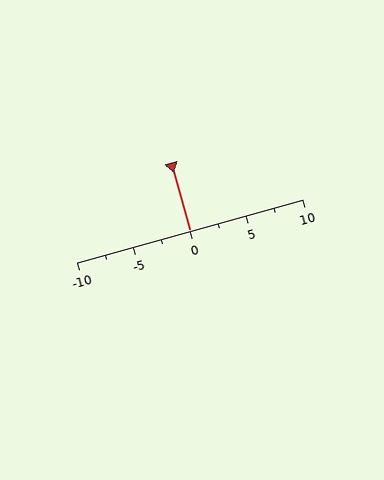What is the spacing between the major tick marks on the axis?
The major ticks are spaced 5 apart.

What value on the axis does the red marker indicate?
The marker indicates approximately 0.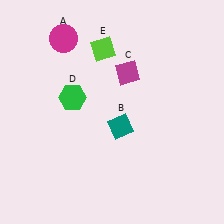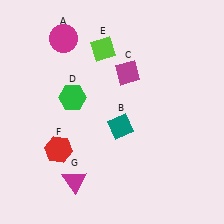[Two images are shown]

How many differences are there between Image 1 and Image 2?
There are 2 differences between the two images.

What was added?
A red hexagon (F), a magenta triangle (G) were added in Image 2.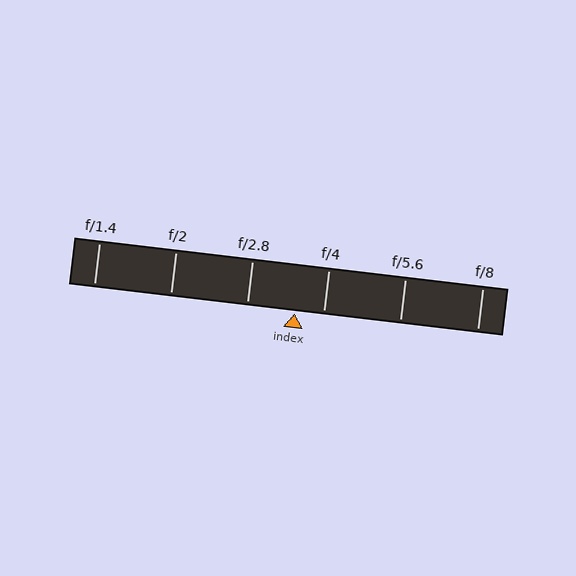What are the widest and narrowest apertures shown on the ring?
The widest aperture shown is f/1.4 and the narrowest is f/8.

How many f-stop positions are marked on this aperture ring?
There are 6 f-stop positions marked.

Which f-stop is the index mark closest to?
The index mark is closest to f/4.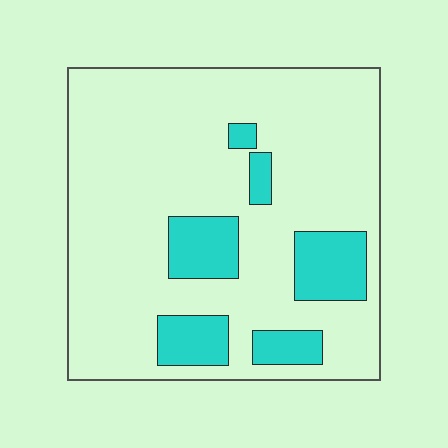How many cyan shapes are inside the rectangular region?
6.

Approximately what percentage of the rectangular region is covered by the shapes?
Approximately 20%.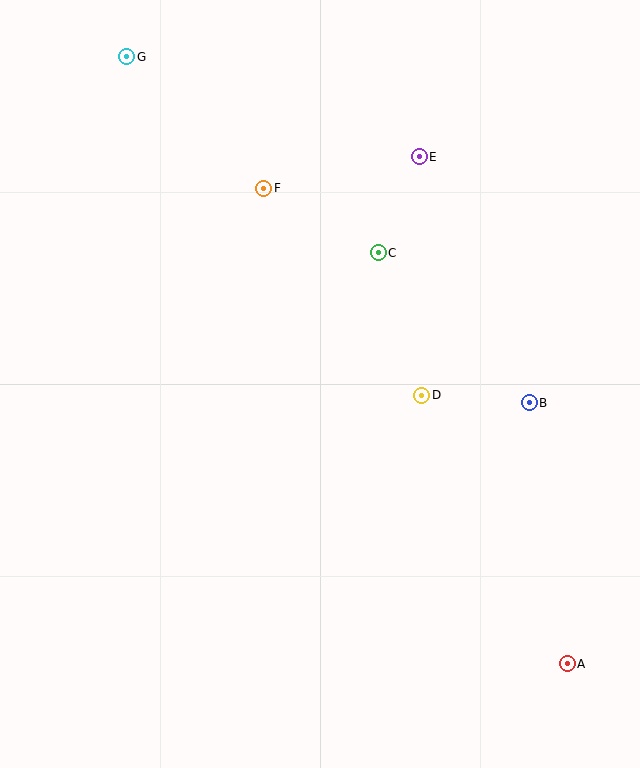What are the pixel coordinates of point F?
Point F is at (264, 188).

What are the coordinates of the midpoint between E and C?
The midpoint between E and C is at (399, 205).